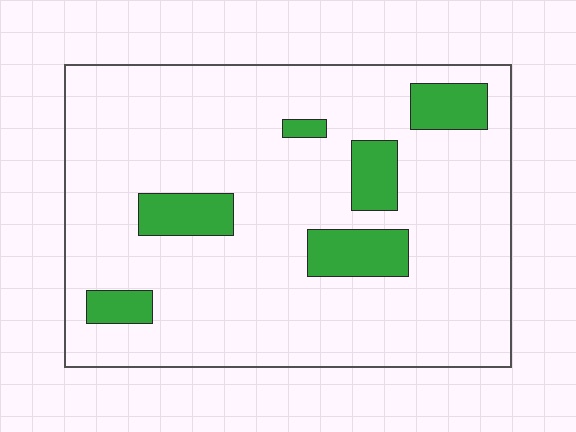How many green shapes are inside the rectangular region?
6.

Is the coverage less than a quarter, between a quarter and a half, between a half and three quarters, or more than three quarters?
Less than a quarter.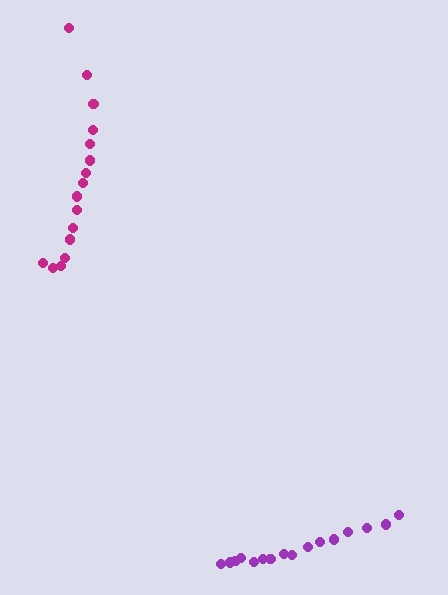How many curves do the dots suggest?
There are 2 distinct paths.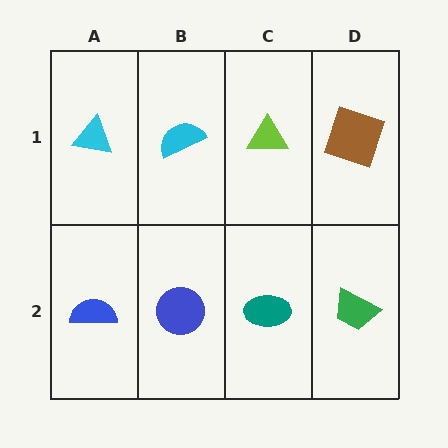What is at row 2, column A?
A blue semicircle.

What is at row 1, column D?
A brown square.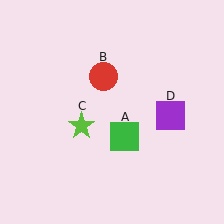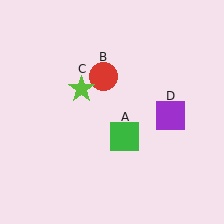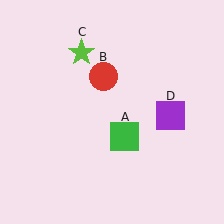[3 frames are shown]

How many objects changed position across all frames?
1 object changed position: lime star (object C).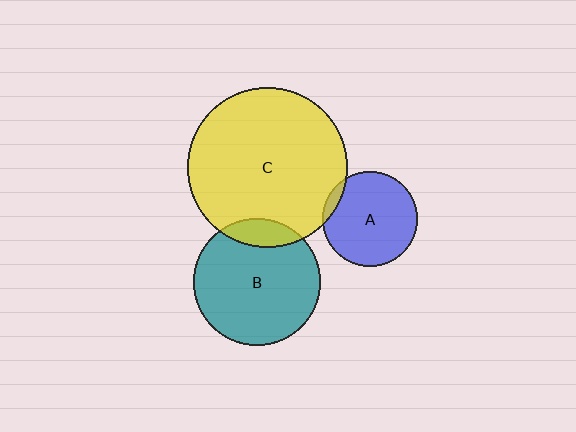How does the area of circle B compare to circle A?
Approximately 1.8 times.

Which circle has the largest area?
Circle C (yellow).